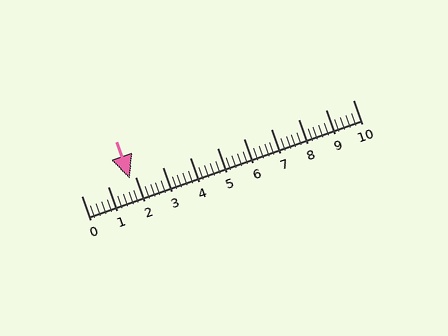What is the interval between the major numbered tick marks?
The major tick marks are spaced 1 units apart.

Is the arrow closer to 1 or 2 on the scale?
The arrow is closer to 2.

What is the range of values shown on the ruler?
The ruler shows values from 0 to 10.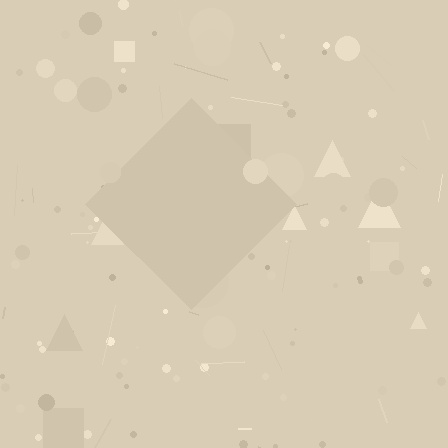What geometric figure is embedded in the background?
A diamond is embedded in the background.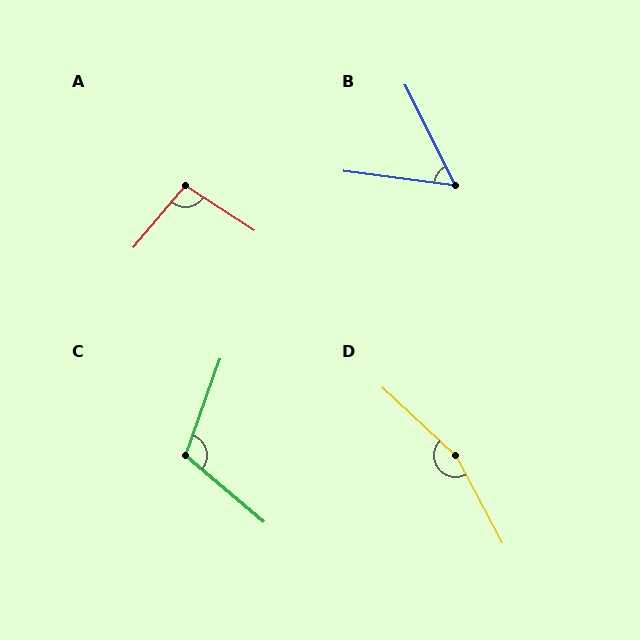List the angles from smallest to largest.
B (56°), A (97°), C (111°), D (161°).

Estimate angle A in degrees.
Approximately 97 degrees.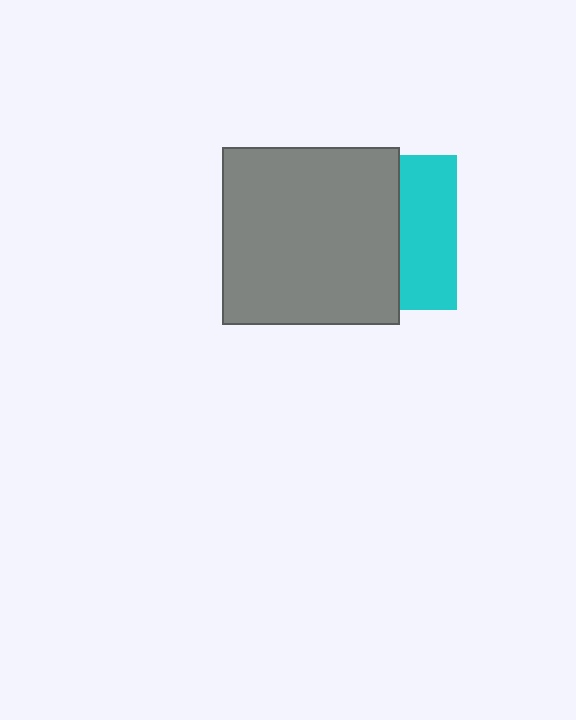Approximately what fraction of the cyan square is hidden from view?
Roughly 63% of the cyan square is hidden behind the gray square.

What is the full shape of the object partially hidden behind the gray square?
The partially hidden object is a cyan square.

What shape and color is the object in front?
The object in front is a gray square.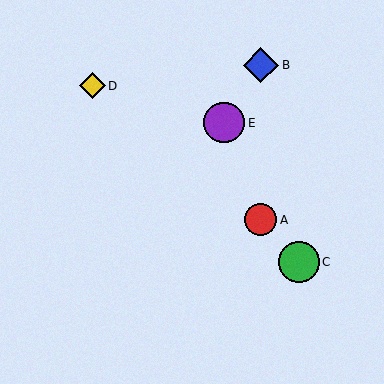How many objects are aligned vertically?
2 objects (A, B) are aligned vertically.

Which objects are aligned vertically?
Objects A, B are aligned vertically.